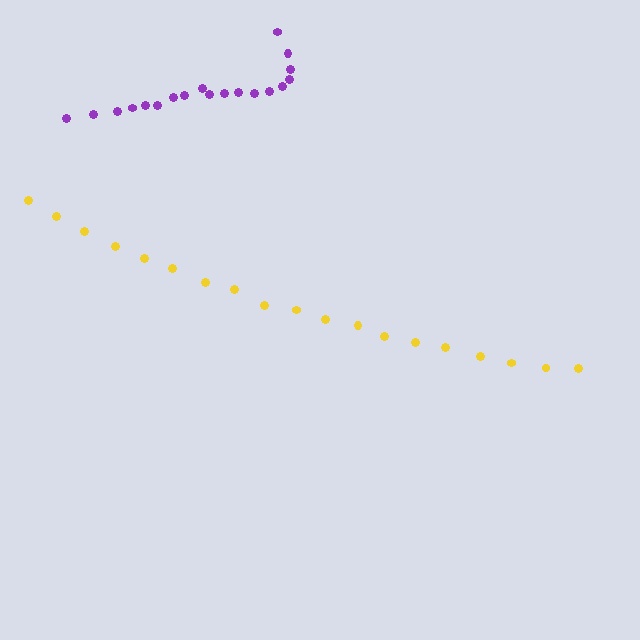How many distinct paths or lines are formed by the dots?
There are 2 distinct paths.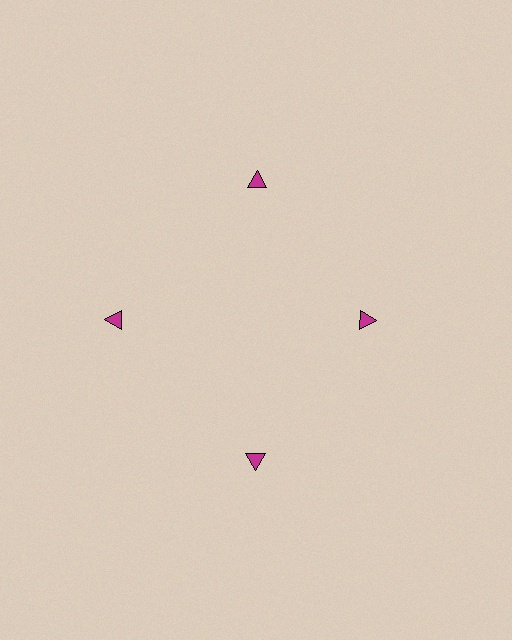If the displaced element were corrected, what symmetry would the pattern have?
It would have 4-fold rotational symmetry — the pattern would map onto itself every 90 degrees.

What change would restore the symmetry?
The symmetry would be restored by moving it outward, back onto the ring so that all 4 triangles sit at equal angles and equal distance from the center.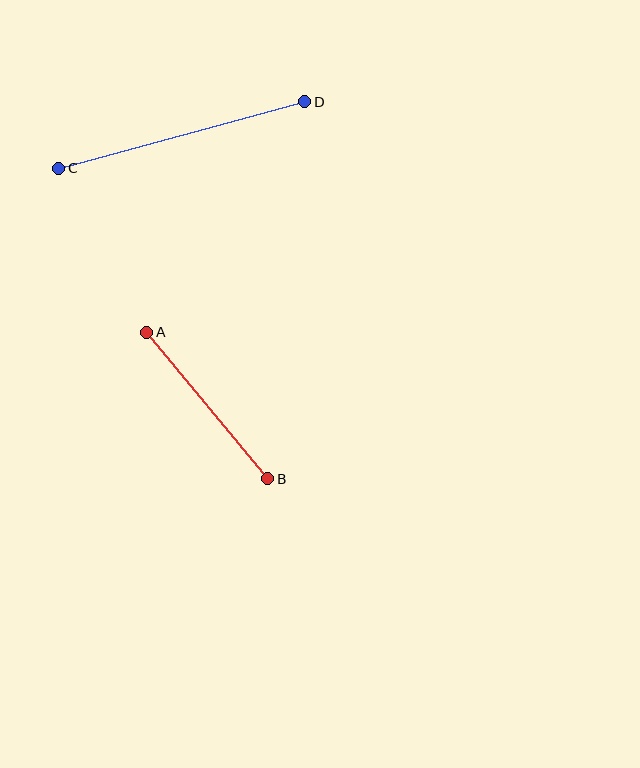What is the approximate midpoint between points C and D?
The midpoint is at approximately (182, 135) pixels.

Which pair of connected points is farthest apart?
Points C and D are farthest apart.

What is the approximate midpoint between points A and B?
The midpoint is at approximately (207, 406) pixels.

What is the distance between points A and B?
The distance is approximately 190 pixels.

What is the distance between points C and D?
The distance is approximately 255 pixels.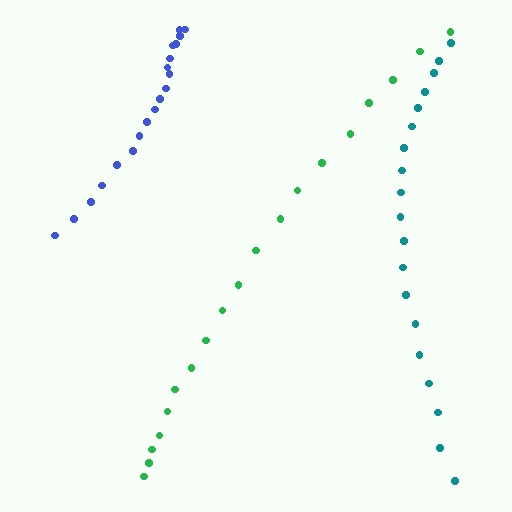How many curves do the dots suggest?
There are 3 distinct paths.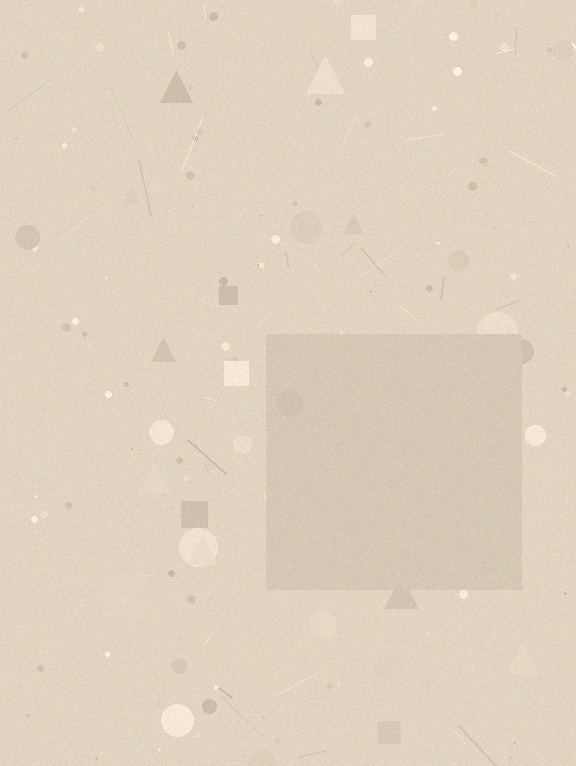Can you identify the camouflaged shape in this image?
The camouflaged shape is a square.